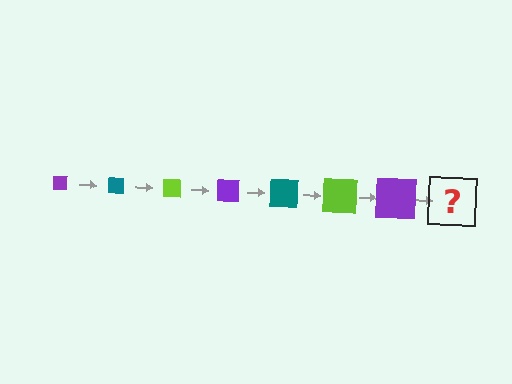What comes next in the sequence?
The next element should be a teal square, larger than the previous one.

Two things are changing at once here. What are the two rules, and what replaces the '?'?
The two rules are that the square grows larger each step and the color cycles through purple, teal, and lime. The '?' should be a teal square, larger than the previous one.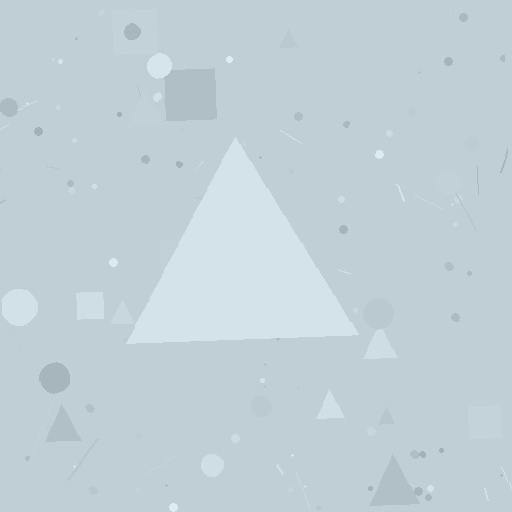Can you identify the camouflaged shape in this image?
The camouflaged shape is a triangle.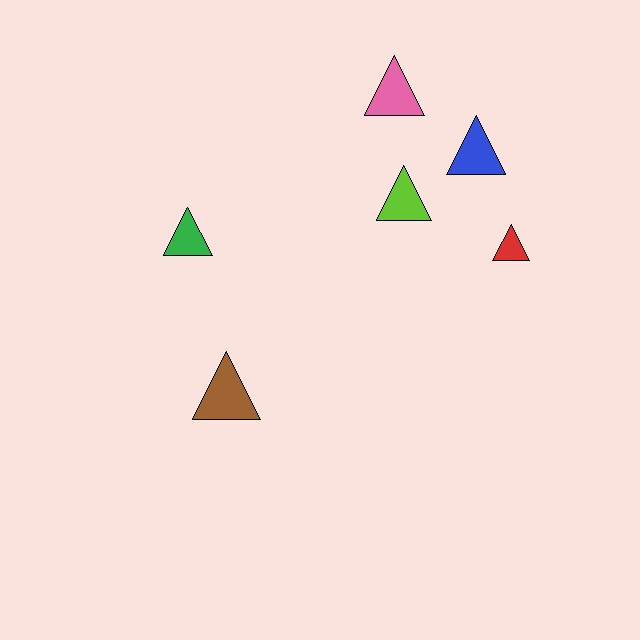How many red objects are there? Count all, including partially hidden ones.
There is 1 red object.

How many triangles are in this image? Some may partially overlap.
There are 6 triangles.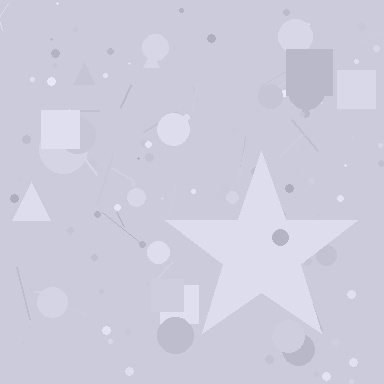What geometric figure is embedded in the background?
A star is embedded in the background.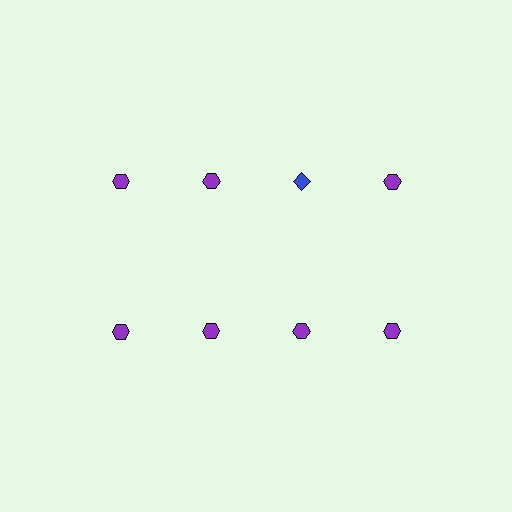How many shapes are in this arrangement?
There are 8 shapes arranged in a grid pattern.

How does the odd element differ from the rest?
It differs in both color (blue instead of purple) and shape (diamond instead of hexagon).